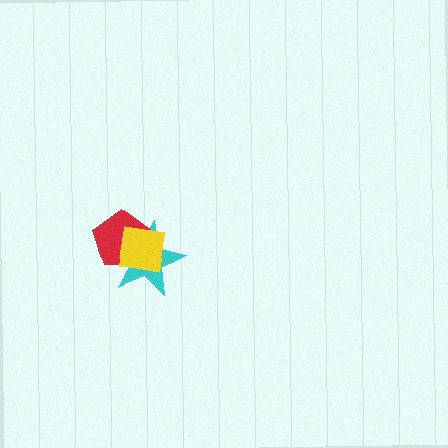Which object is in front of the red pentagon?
The yellow square is in front of the red pentagon.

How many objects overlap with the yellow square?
2 objects overlap with the yellow square.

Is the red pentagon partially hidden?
Yes, it is partially covered by another shape.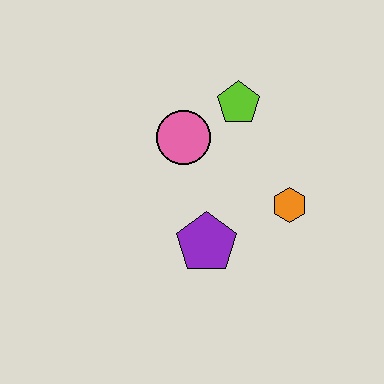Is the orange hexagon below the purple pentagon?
No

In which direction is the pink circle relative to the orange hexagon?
The pink circle is to the left of the orange hexagon.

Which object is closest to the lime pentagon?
The pink circle is closest to the lime pentagon.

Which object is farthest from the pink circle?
The orange hexagon is farthest from the pink circle.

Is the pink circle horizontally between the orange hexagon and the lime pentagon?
No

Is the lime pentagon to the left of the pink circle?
No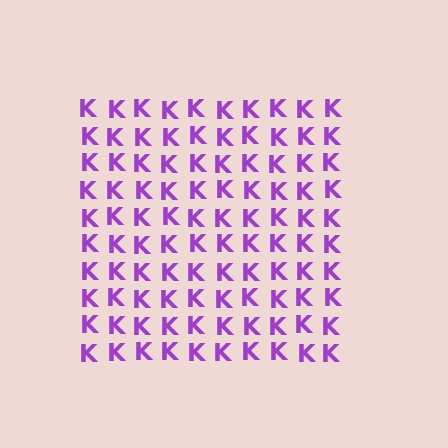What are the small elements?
The small elements are letter K's.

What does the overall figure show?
The overall figure shows a square.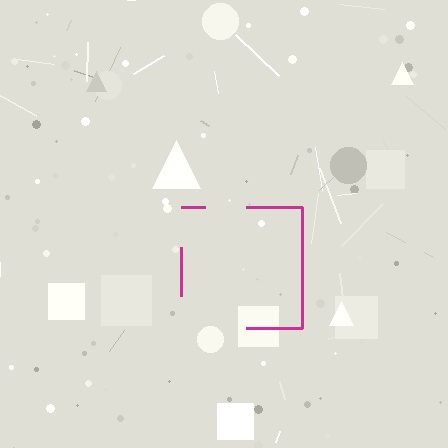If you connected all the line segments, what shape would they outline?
They would outline a square.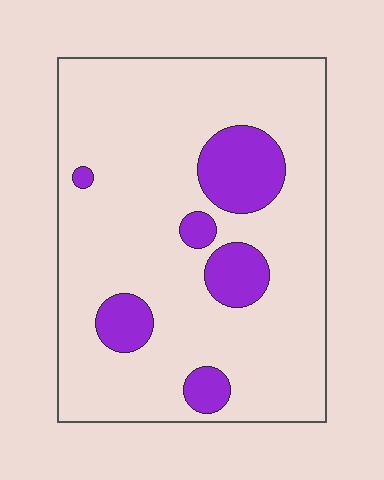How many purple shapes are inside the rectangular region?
6.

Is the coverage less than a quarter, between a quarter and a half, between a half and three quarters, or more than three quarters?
Less than a quarter.